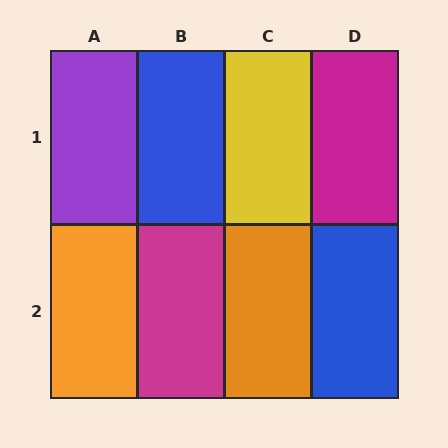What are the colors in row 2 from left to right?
Orange, magenta, orange, blue.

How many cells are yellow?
1 cell is yellow.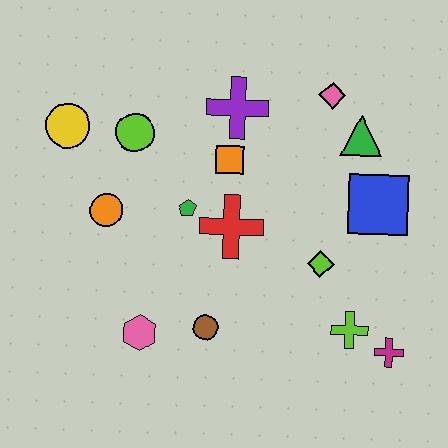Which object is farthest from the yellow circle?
The magenta cross is farthest from the yellow circle.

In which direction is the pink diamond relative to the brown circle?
The pink diamond is above the brown circle.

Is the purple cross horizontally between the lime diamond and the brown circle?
Yes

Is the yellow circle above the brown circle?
Yes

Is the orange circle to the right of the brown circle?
No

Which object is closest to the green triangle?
The pink diamond is closest to the green triangle.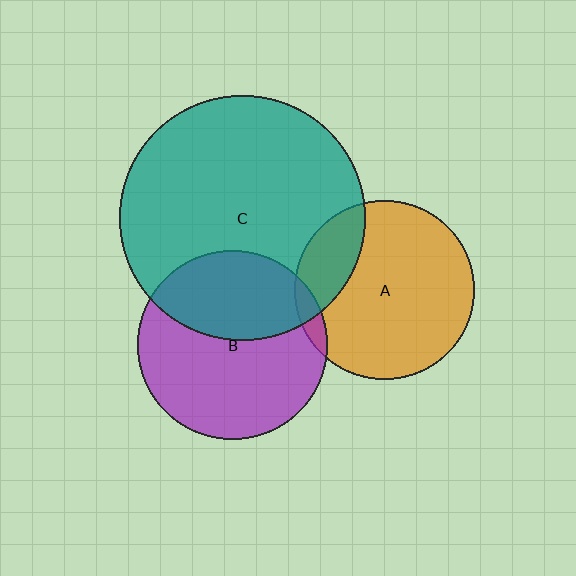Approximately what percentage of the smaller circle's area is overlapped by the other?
Approximately 40%.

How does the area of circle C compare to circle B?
Approximately 1.7 times.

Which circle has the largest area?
Circle C (teal).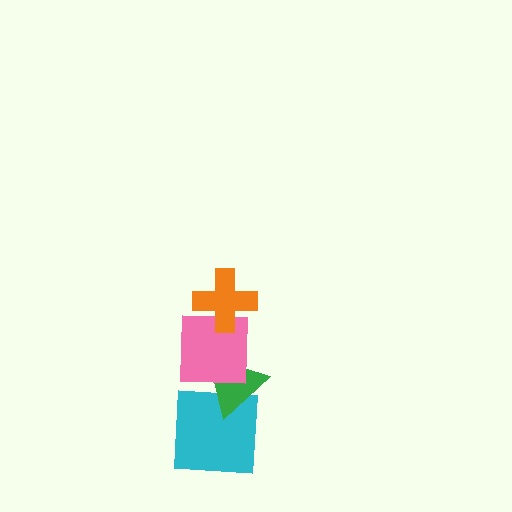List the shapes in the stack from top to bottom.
From top to bottom: the orange cross, the pink square, the green triangle, the cyan square.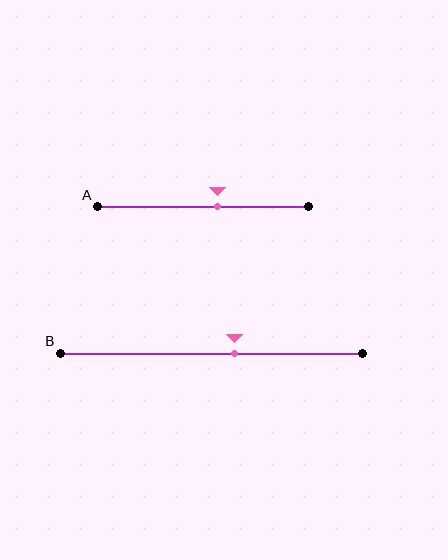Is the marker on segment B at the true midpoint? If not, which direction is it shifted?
No, the marker on segment B is shifted to the right by about 8% of the segment length.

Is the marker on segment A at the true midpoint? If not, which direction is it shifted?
No, the marker on segment A is shifted to the right by about 7% of the segment length.